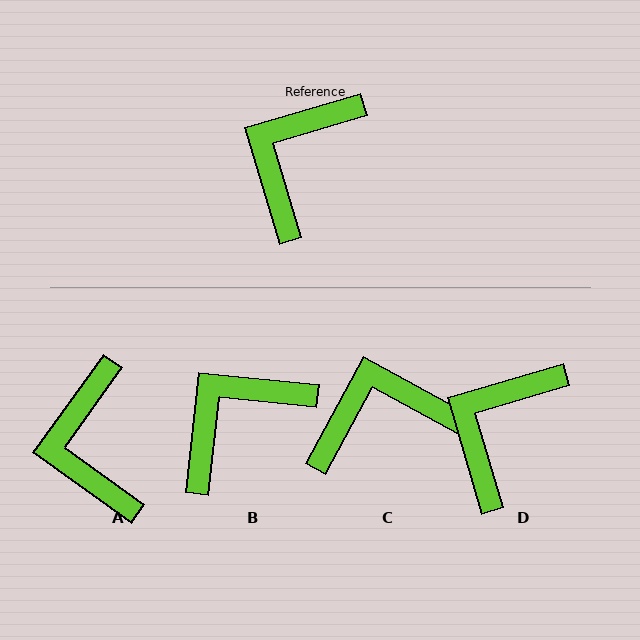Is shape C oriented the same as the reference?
No, it is off by about 45 degrees.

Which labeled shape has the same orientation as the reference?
D.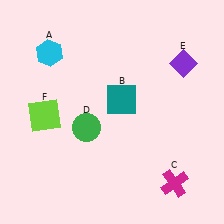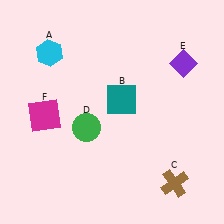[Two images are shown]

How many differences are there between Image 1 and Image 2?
There are 2 differences between the two images.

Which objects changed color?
C changed from magenta to brown. F changed from lime to magenta.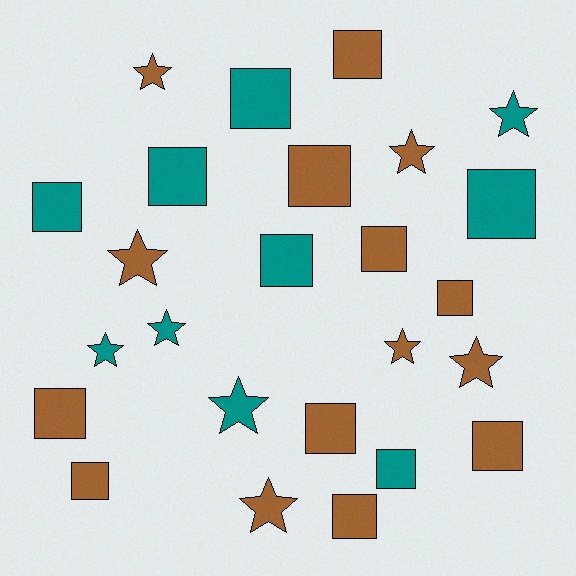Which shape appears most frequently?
Square, with 15 objects.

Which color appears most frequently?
Brown, with 15 objects.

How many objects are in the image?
There are 25 objects.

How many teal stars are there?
There are 4 teal stars.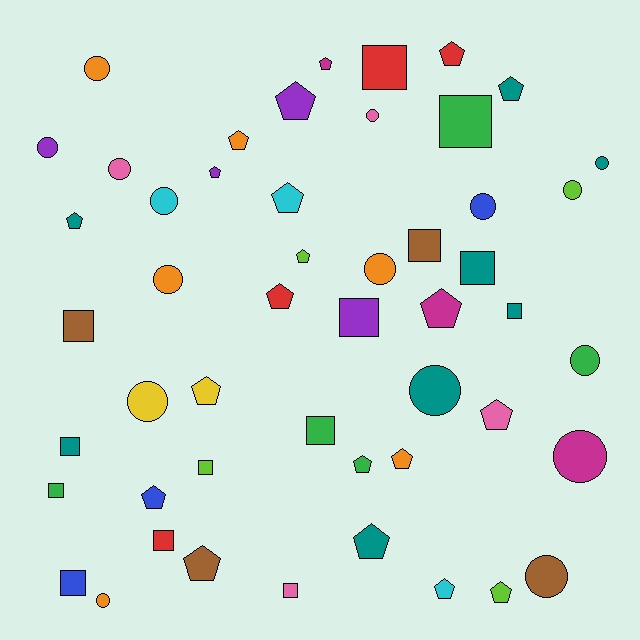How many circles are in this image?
There are 16 circles.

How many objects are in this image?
There are 50 objects.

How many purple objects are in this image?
There are 4 purple objects.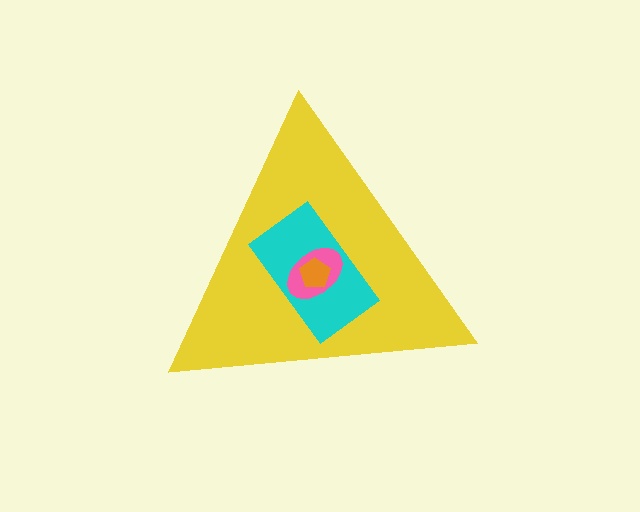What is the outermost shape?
The yellow triangle.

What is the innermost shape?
The orange pentagon.